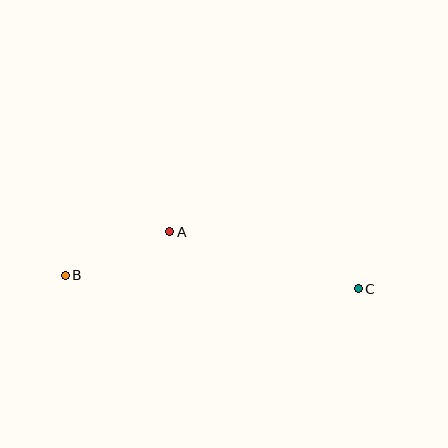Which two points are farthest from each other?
Points B and C are farthest from each other.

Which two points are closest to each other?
Points A and B are closest to each other.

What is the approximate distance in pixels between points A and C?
The distance between A and C is approximately 197 pixels.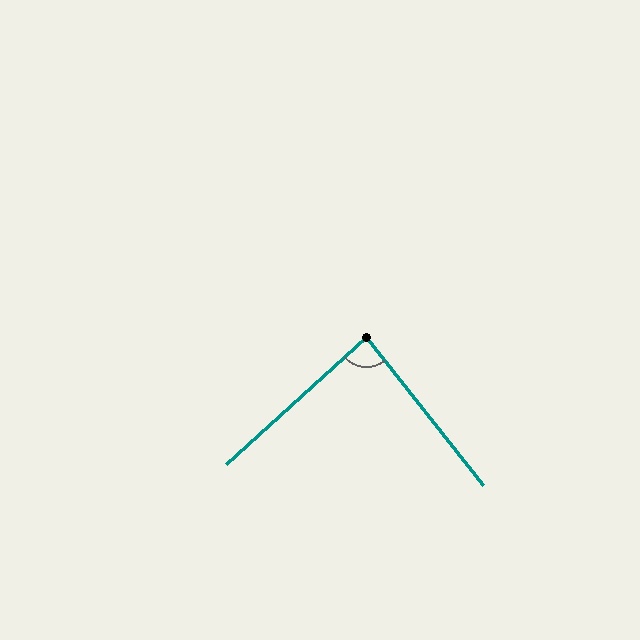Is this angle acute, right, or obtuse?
It is approximately a right angle.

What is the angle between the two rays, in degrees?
Approximately 86 degrees.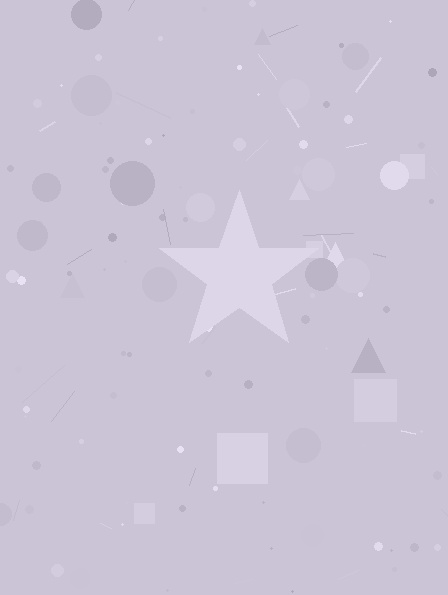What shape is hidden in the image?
A star is hidden in the image.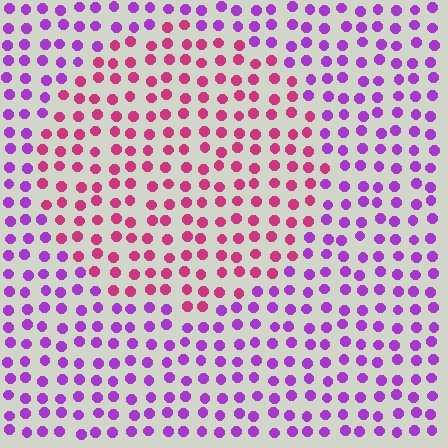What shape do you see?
I see a circle.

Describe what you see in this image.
The image is filled with small purple elements in a uniform arrangement. A circle-shaped region is visible where the elements are tinted to a slightly different hue, forming a subtle color boundary.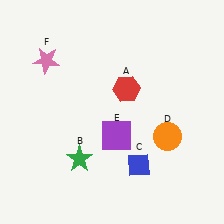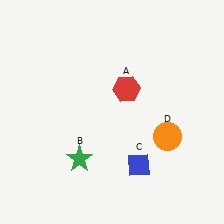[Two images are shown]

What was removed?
The pink star (F), the purple square (E) were removed in Image 2.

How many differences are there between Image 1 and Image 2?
There are 2 differences between the two images.